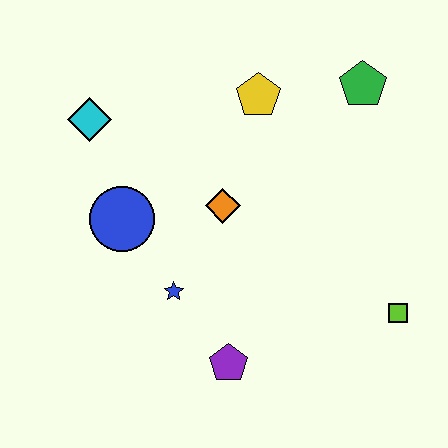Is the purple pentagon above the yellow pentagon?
No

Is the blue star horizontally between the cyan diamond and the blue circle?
No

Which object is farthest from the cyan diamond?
The lime square is farthest from the cyan diamond.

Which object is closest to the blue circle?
The blue star is closest to the blue circle.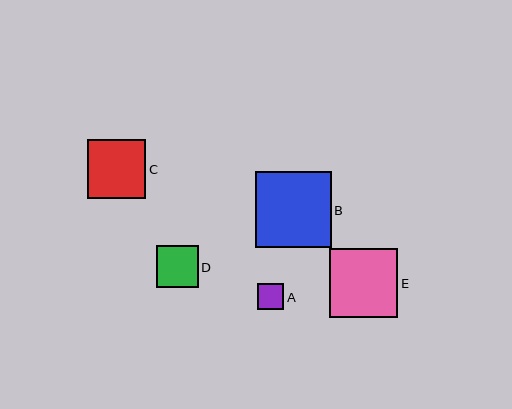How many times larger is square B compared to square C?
Square B is approximately 1.3 times the size of square C.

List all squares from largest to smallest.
From largest to smallest: B, E, C, D, A.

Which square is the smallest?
Square A is the smallest with a size of approximately 26 pixels.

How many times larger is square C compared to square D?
Square C is approximately 1.4 times the size of square D.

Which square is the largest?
Square B is the largest with a size of approximately 76 pixels.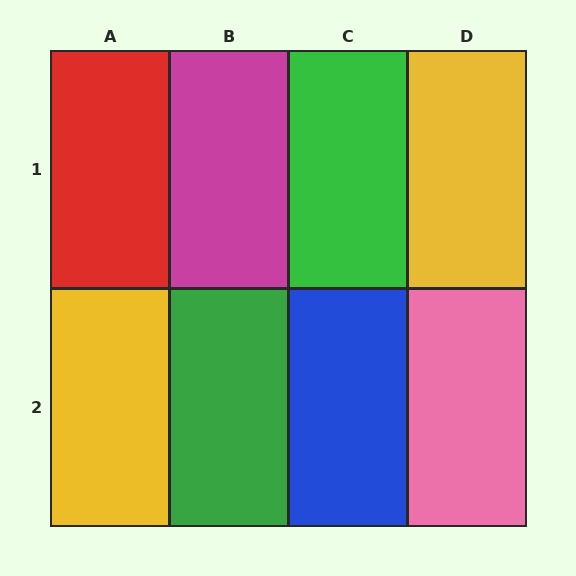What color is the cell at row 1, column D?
Yellow.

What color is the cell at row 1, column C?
Green.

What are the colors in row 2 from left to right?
Yellow, green, blue, pink.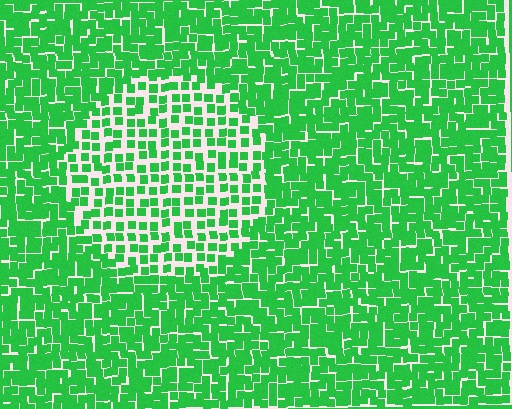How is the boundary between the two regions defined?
The boundary is defined by a change in element density (approximately 1.9x ratio). All elements are the same color, size, and shape.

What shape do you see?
I see a circle.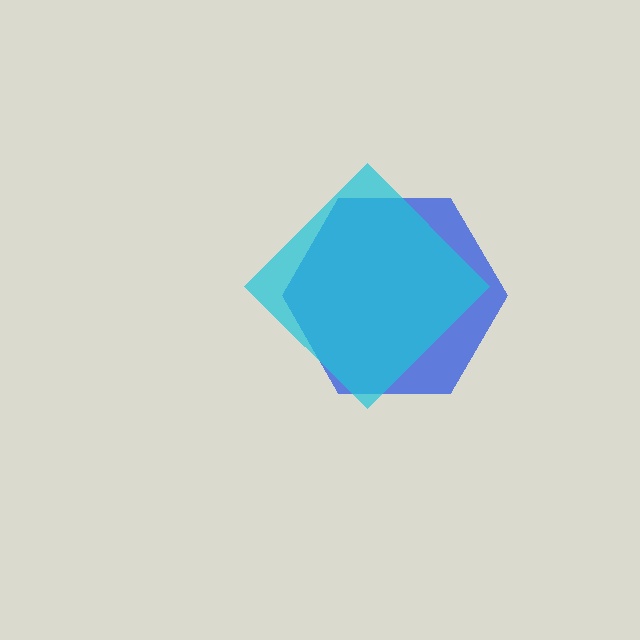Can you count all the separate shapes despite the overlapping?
Yes, there are 2 separate shapes.